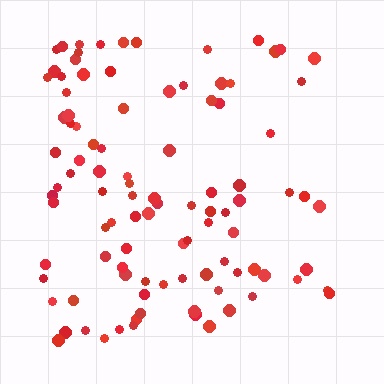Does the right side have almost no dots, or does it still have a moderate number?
Still a moderate number, just noticeably fewer than the left.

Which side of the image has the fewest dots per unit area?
The right.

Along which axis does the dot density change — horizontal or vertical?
Horizontal.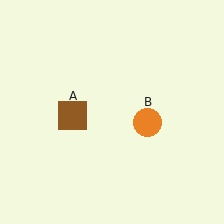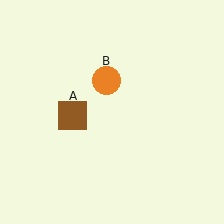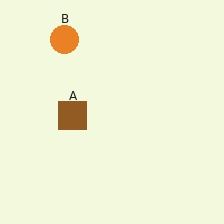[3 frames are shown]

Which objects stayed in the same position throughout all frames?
Brown square (object A) remained stationary.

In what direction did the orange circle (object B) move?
The orange circle (object B) moved up and to the left.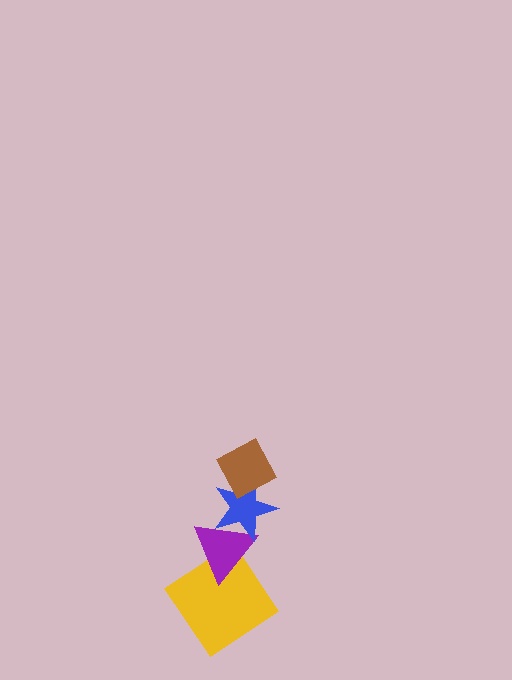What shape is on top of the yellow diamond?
The purple triangle is on top of the yellow diamond.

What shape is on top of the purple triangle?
The blue star is on top of the purple triangle.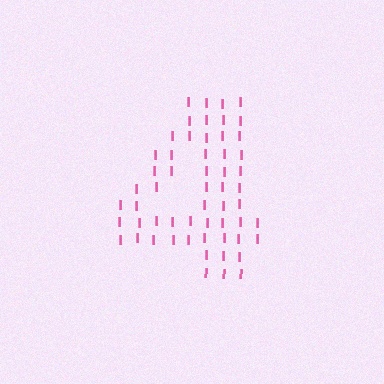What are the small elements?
The small elements are letter I's.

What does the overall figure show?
The overall figure shows the digit 4.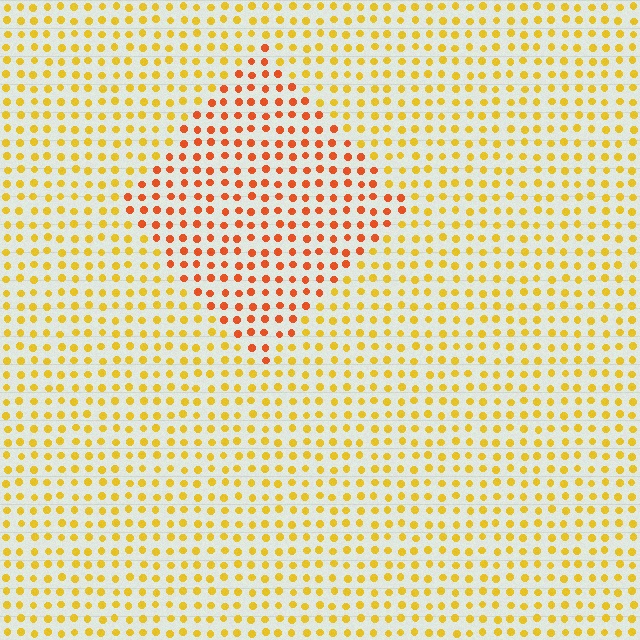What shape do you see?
I see a diamond.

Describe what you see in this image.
The image is filled with small yellow elements in a uniform arrangement. A diamond-shaped region is visible where the elements are tinted to a slightly different hue, forming a subtle color boundary.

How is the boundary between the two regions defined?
The boundary is defined purely by a slight shift in hue (about 35 degrees). Spacing, size, and orientation are identical on both sides.